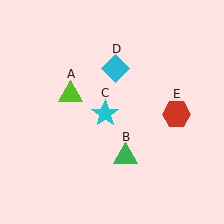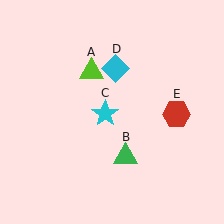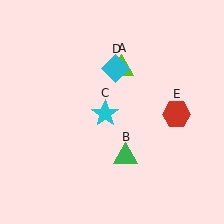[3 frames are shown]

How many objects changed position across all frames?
1 object changed position: lime triangle (object A).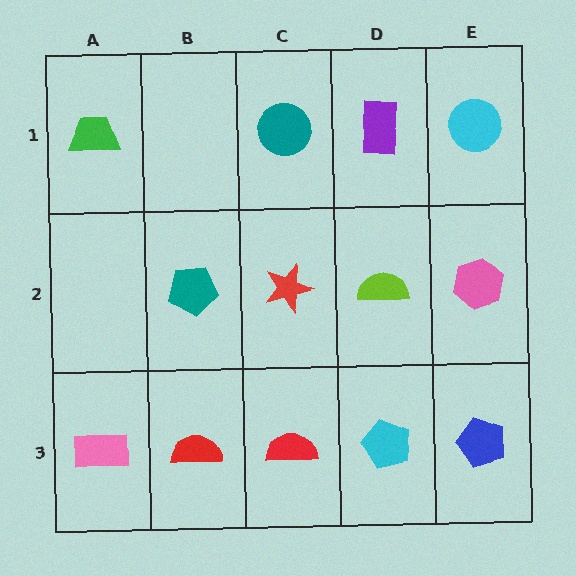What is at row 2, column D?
A lime semicircle.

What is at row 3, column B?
A red semicircle.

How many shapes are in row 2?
4 shapes.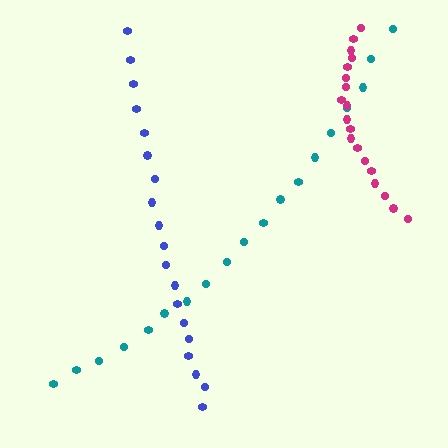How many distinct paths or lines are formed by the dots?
There are 3 distinct paths.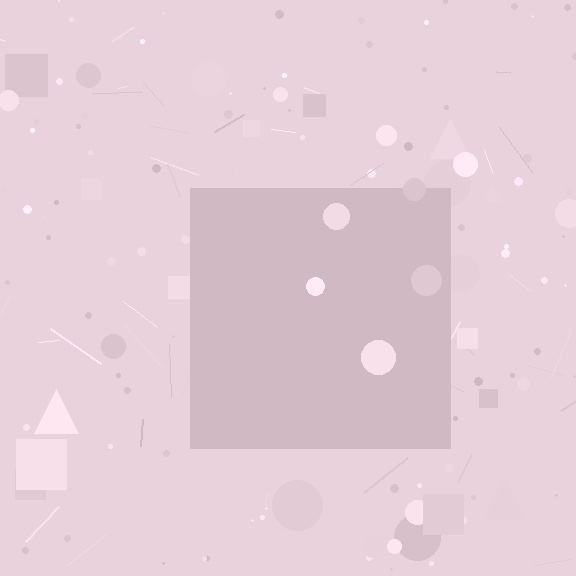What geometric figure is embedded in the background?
A square is embedded in the background.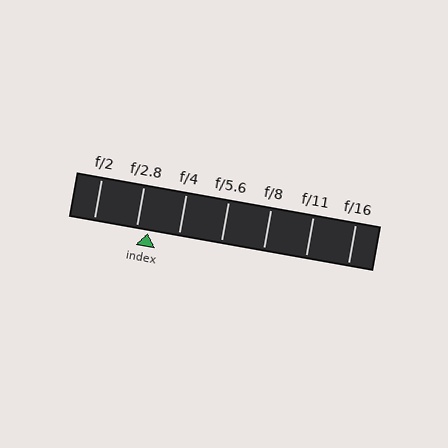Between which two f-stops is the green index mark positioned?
The index mark is between f/2.8 and f/4.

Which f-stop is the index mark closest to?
The index mark is closest to f/2.8.